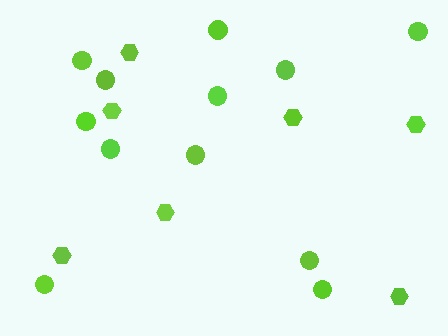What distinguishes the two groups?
There are 2 groups: one group of hexagons (7) and one group of circles (12).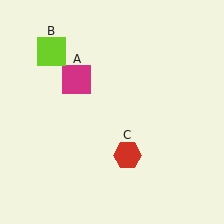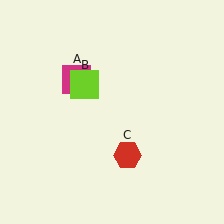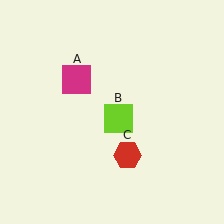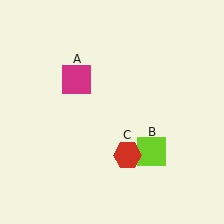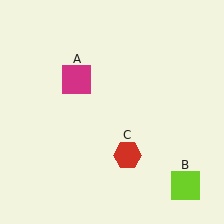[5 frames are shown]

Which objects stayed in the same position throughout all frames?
Magenta square (object A) and red hexagon (object C) remained stationary.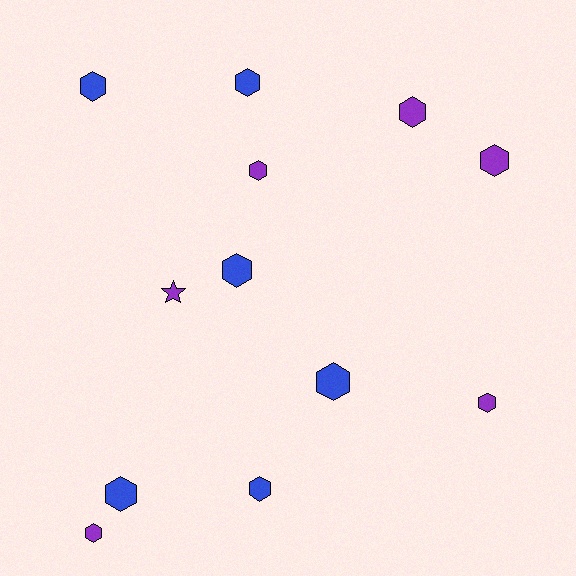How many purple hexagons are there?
There are 5 purple hexagons.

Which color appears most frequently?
Blue, with 6 objects.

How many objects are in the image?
There are 12 objects.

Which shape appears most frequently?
Hexagon, with 11 objects.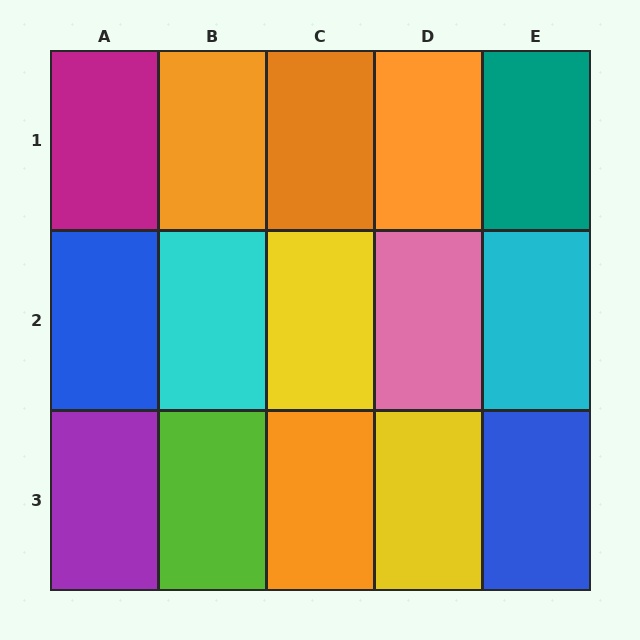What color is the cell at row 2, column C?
Yellow.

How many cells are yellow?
2 cells are yellow.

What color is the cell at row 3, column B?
Lime.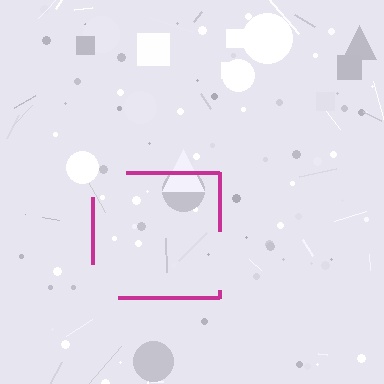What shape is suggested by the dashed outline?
The dashed outline suggests a square.